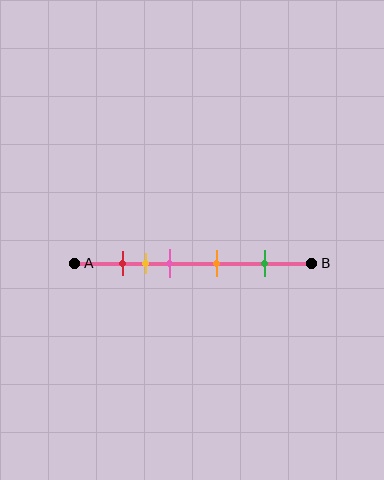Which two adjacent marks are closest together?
The red and yellow marks are the closest adjacent pair.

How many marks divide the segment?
There are 5 marks dividing the segment.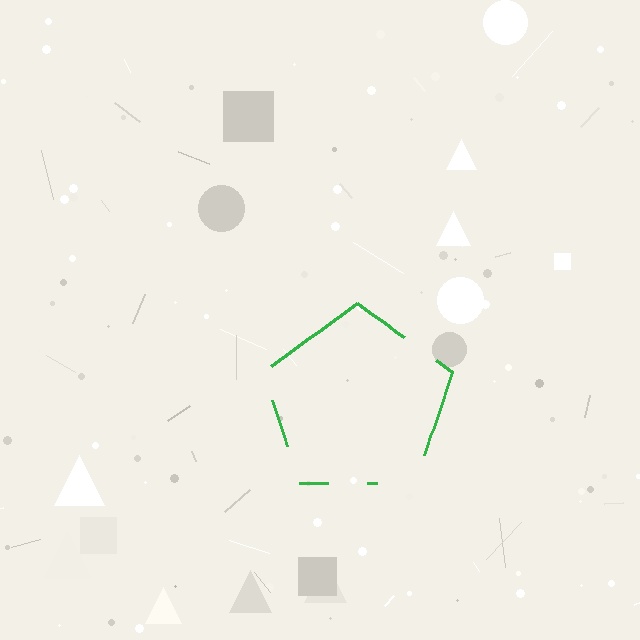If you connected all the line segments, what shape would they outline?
They would outline a pentagon.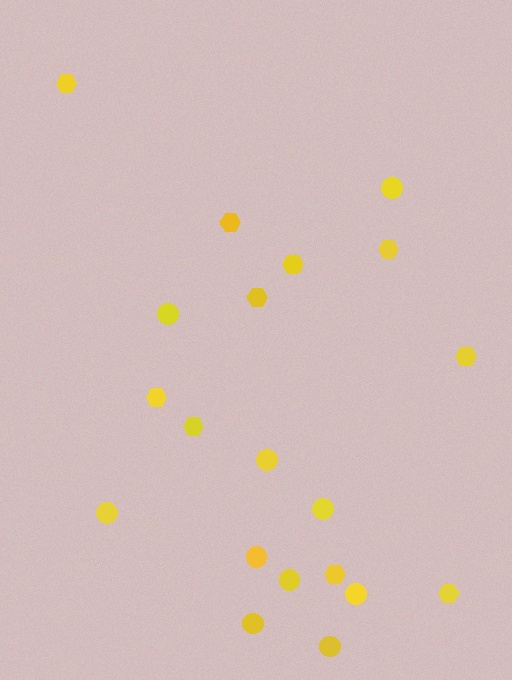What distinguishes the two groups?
There are 2 groups: one group of hexagons (10) and one group of circles (10).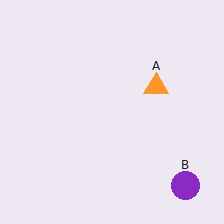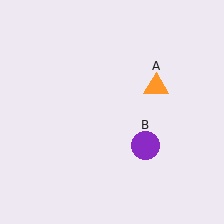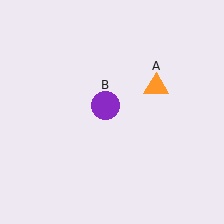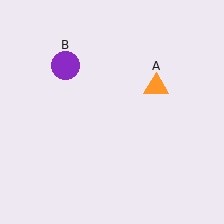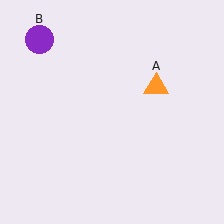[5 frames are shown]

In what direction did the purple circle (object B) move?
The purple circle (object B) moved up and to the left.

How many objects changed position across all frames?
1 object changed position: purple circle (object B).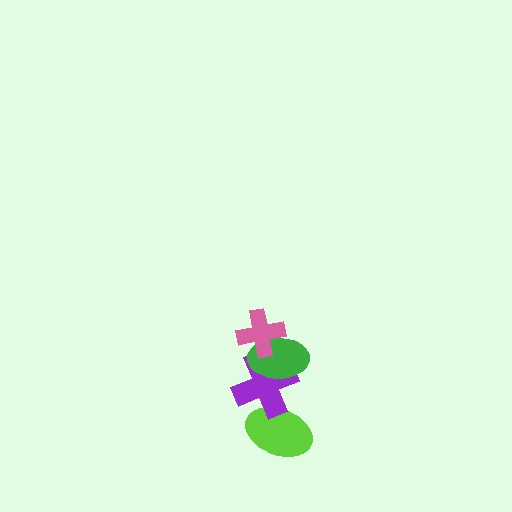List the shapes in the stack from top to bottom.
From top to bottom: the pink cross, the green ellipse, the purple cross, the lime ellipse.